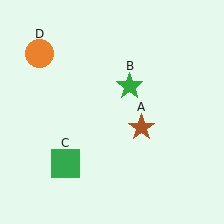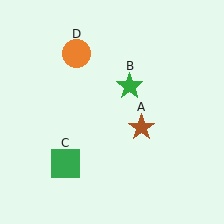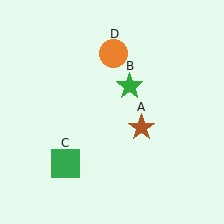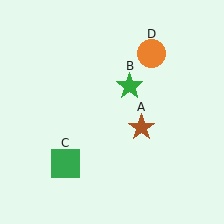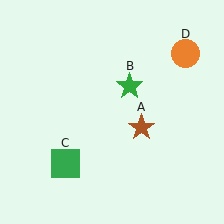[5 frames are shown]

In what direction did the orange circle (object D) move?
The orange circle (object D) moved right.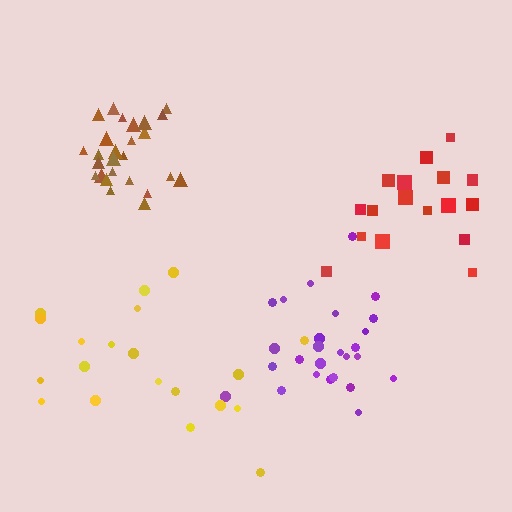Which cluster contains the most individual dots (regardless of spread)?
Purple (26).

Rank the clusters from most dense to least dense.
brown, purple, red, yellow.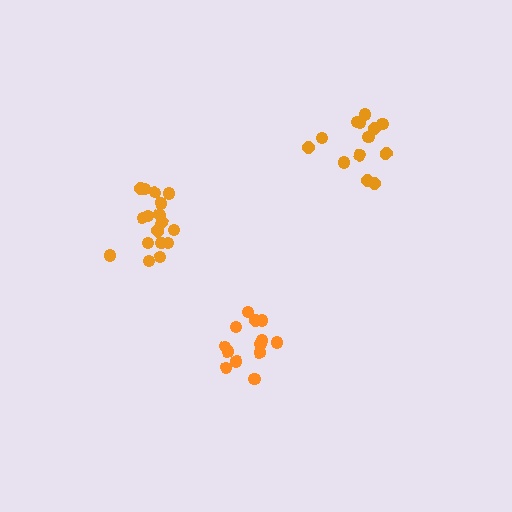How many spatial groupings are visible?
There are 3 spatial groupings.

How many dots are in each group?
Group 1: 17 dots, Group 2: 13 dots, Group 3: 14 dots (44 total).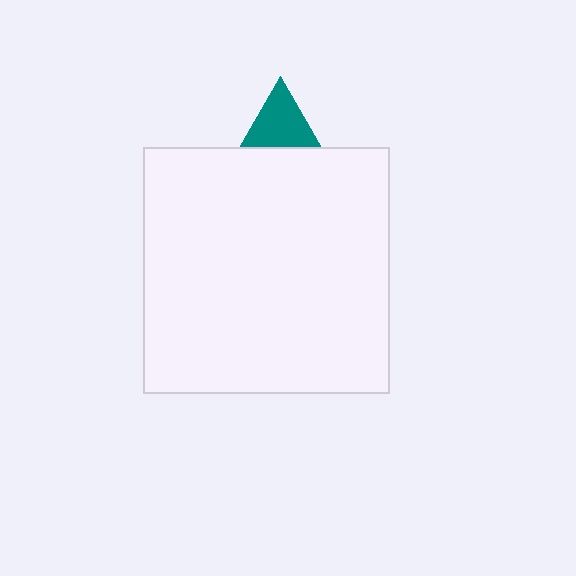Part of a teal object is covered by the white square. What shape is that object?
It is a triangle.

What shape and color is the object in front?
The object in front is a white square.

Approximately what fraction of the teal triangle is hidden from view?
Roughly 54% of the teal triangle is hidden behind the white square.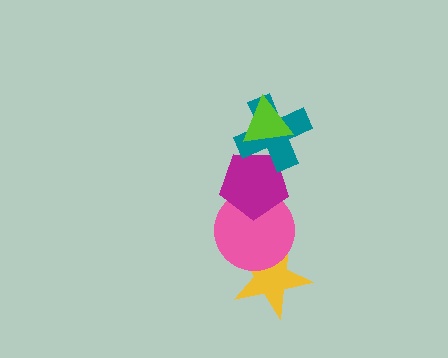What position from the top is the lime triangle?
The lime triangle is 1st from the top.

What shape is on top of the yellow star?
The pink circle is on top of the yellow star.